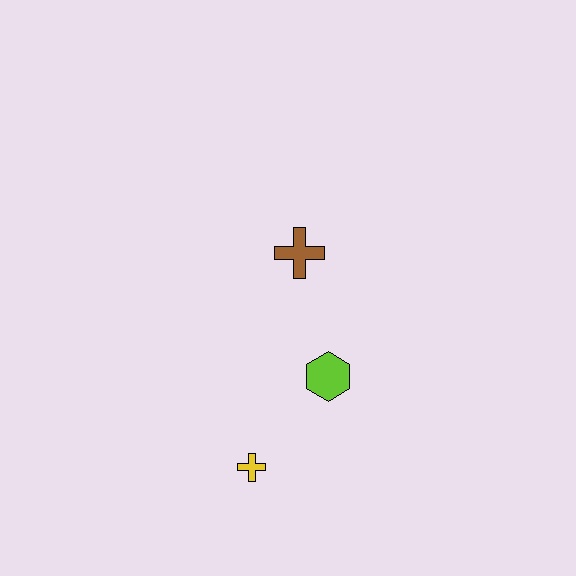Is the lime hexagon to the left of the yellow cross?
No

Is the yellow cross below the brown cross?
Yes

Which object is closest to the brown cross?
The lime hexagon is closest to the brown cross.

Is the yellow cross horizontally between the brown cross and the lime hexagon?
No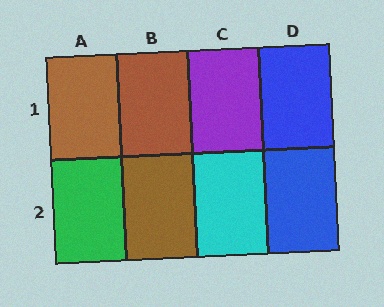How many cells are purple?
1 cell is purple.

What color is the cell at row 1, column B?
Brown.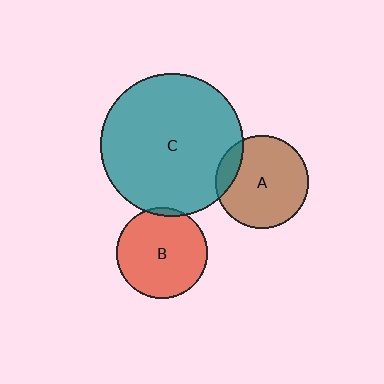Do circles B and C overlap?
Yes.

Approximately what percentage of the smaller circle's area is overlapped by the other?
Approximately 5%.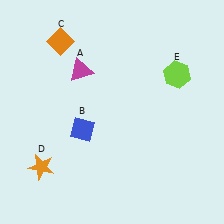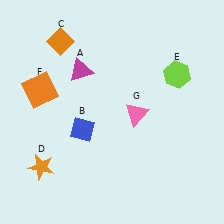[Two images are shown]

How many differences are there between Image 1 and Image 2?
There are 2 differences between the two images.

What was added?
An orange square (F), a pink triangle (G) were added in Image 2.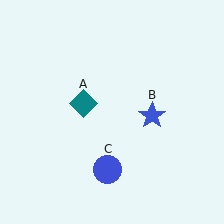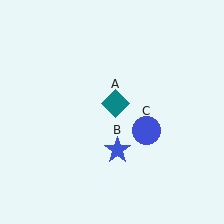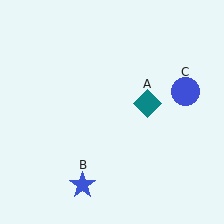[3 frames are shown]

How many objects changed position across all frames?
3 objects changed position: teal diamond (object A), blue star (object B), blue circle (object C).